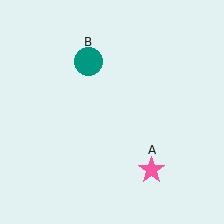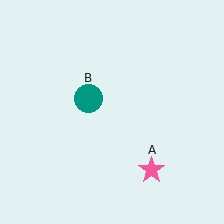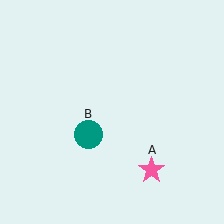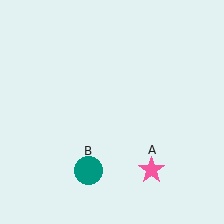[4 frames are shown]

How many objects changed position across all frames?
1 object changed position: teal circle (object B).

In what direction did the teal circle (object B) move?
The teal circle (object B) moved down.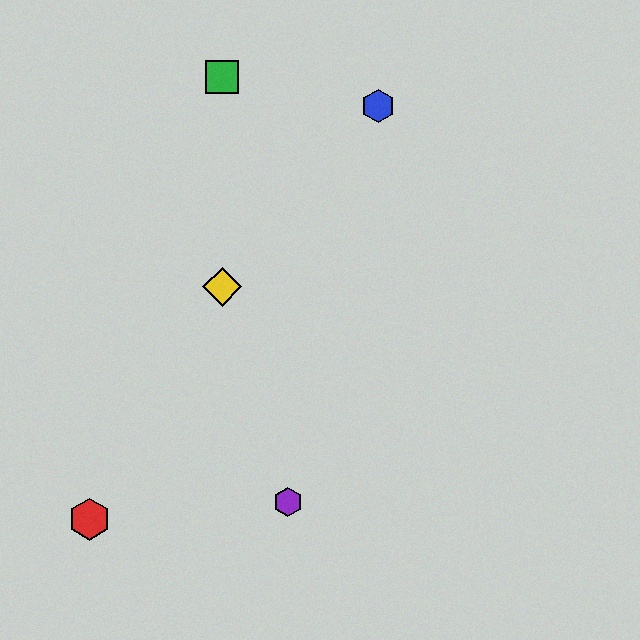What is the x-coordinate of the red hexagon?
The red hexagon is at x≈90.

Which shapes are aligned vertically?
The green square, the yellow diamond are aligned vertically.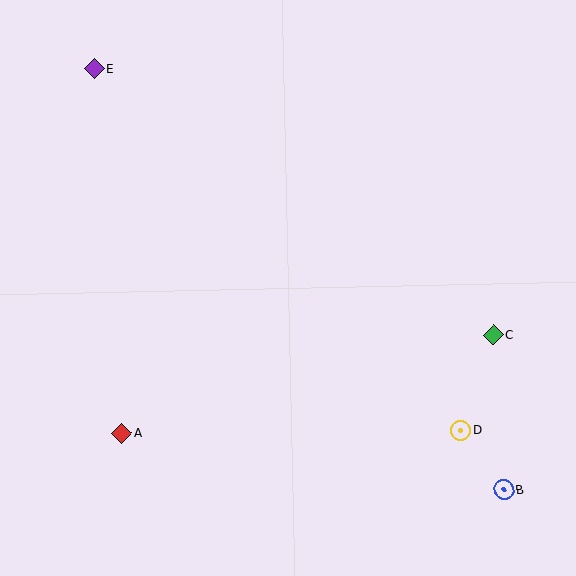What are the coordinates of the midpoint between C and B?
The midpoint between C and B is at (499, 413).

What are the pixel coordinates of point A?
Point A is at (122, 434).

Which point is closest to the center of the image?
Point C at (493, 335) is closest to the center.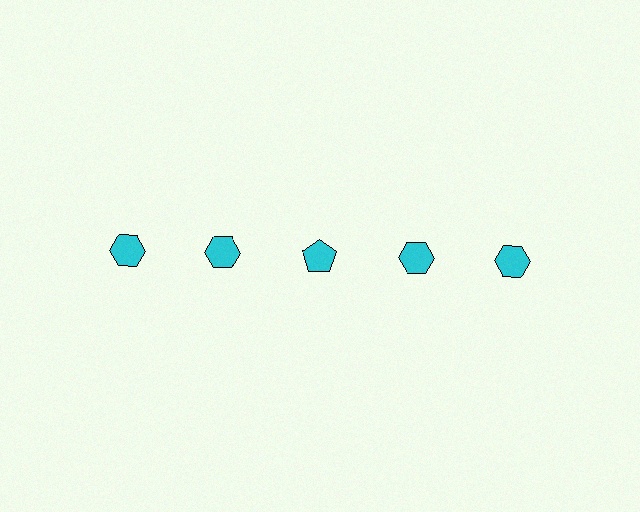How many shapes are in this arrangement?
There are 5 shapes arranged in a grid pattern.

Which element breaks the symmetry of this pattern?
The cyan pentagon in the top row, center column breaks the symmetry. All other shapes are cyan hexagons.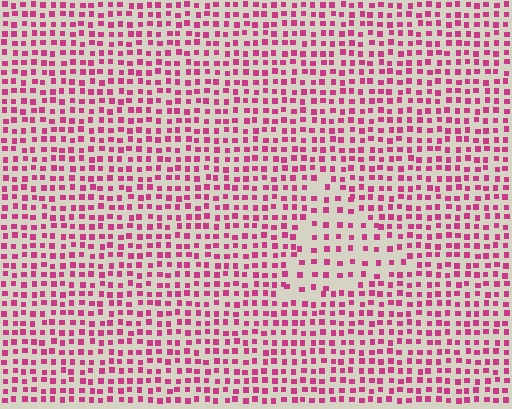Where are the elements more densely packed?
The elements are more densely packed outside the triangle boundary.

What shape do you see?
I see a triangle.